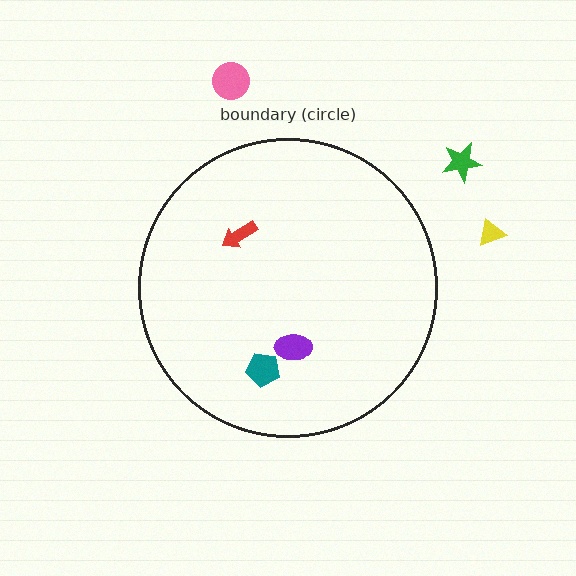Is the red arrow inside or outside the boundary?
Inside.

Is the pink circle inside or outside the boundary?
Outside.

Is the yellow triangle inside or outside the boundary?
Outside.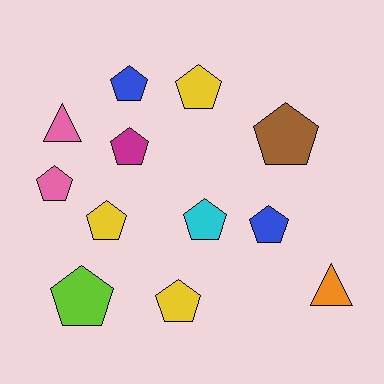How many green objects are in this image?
There are no green objects.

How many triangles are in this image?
There are 2 triangles.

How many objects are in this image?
There are 12 objects.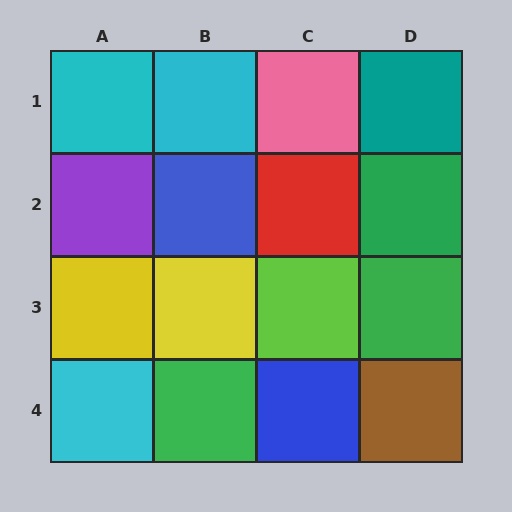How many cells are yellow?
2 cells are yellow.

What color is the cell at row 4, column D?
Brown.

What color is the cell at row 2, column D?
Green.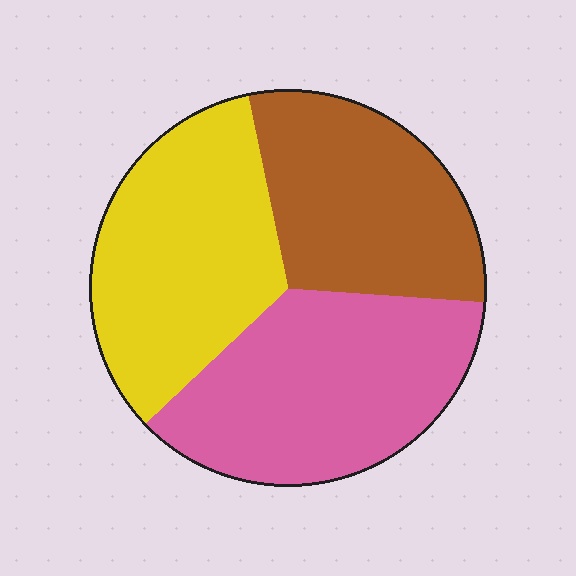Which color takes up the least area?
Brown, at roughly 30%.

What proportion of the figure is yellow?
Yellow takes up about one third (1/3) of the figure.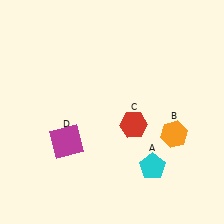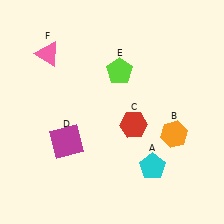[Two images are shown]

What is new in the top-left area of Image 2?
A pink triangle (F) was added in the top-left area of Image 2.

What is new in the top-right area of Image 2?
A lime pentagon (E) was added in the top-right area of Image 2.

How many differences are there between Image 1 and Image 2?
There are 2 differences between the two images.